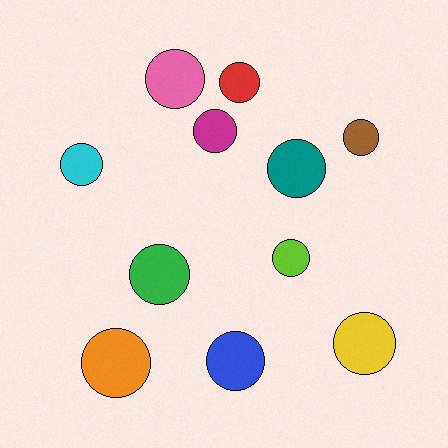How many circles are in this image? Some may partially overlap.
There are 11 circles.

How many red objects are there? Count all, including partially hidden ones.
There is 1 red object.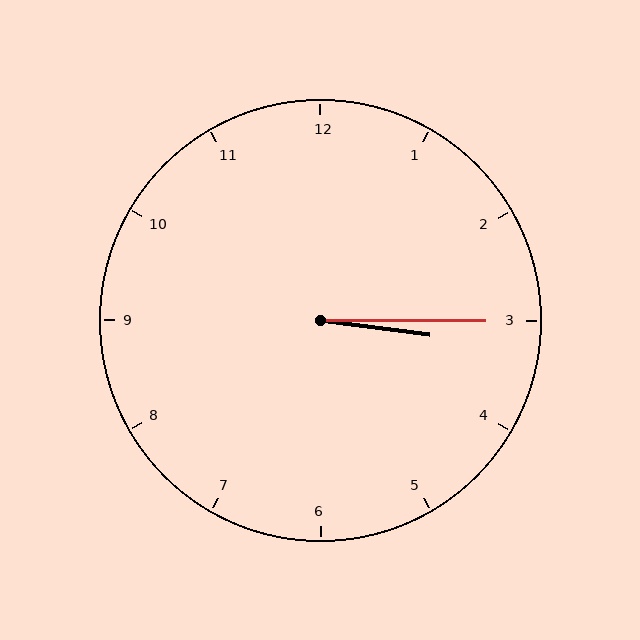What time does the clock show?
3:15.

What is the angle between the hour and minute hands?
Approximately 8 degrees.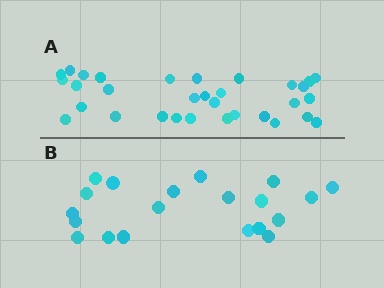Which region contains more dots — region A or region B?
Region A (the top region) has more dots.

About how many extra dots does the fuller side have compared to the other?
Region A has roughly 12 or so more dots than region B.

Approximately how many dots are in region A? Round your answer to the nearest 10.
About 30 dots. (The exact count is 32, which rounds to 30.)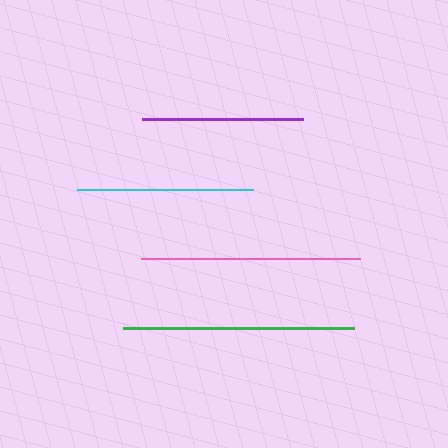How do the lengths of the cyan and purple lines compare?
The cyan and purple lines are approximately the same length.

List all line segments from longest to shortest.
From longest to shortest: green, pink, cyan, purple.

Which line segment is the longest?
The green line is the longest at approximately 232 pixels.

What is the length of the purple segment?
The purple segment is approximately 161 pixels long.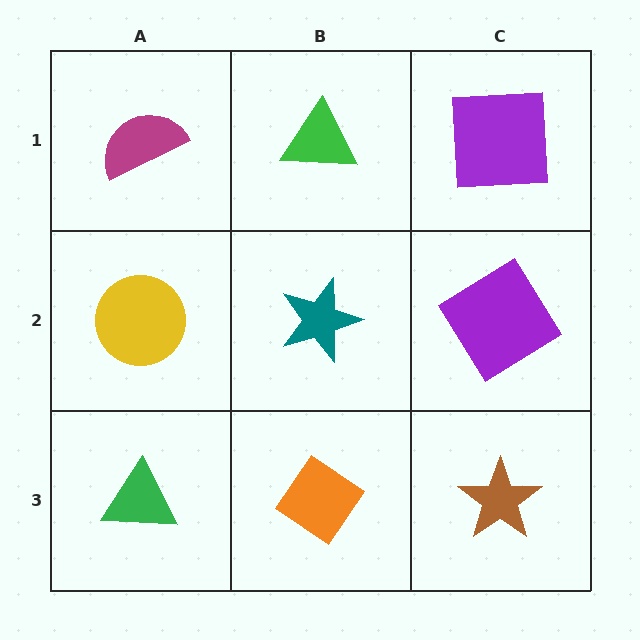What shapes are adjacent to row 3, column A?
A yellow circle (row 2, column A), an orange diamond (row 3, column B).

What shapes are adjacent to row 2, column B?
A green triangle (row 1, column B), an orange diamond (row 3, column B), a yellow circle (row 2, column A), a purple diamond (row 2, column C).